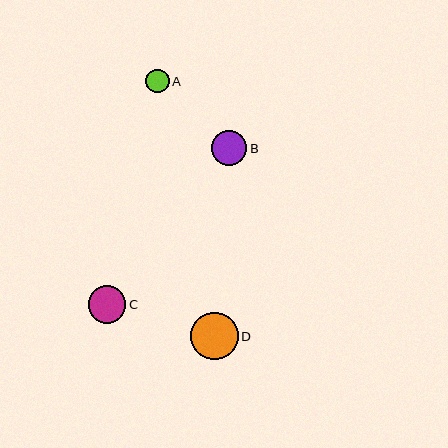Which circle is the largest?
Circle D is the largest with a size of approximately 47 pixels.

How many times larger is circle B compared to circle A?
Circle B is approximately 1.5 times the size of circle A.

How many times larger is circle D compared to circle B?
Circle D is approximately 1.3 times the size of circle B.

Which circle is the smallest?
Circle A is the smallest with a size of approximately 23 pixels.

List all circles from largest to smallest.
From largest to smallest: D, C, B, A.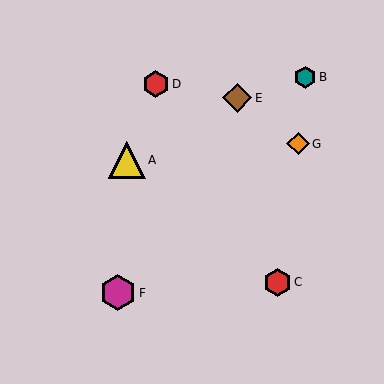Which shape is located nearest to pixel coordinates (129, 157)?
The yellow triangle (labeled A) at (127, 160) is nearest to that location.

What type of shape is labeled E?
Shape E is a brown diamond.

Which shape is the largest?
The yellow triangle (labeled A) is the largest.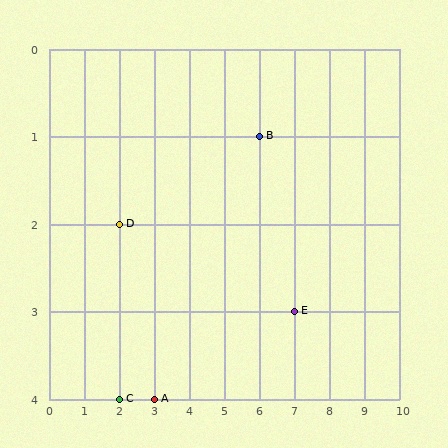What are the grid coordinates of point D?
Point D is at grid coordinates (2, 2).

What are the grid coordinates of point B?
Point B is at grid coordinates (6, 1).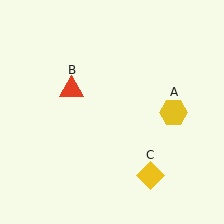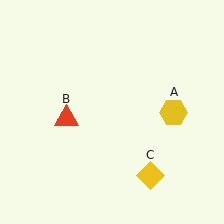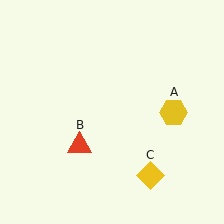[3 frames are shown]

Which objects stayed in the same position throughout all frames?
Yellow hexagon (object A) and yellow diamond (object C) remained stationary.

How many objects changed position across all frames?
1 object changed position: red triangle (object B).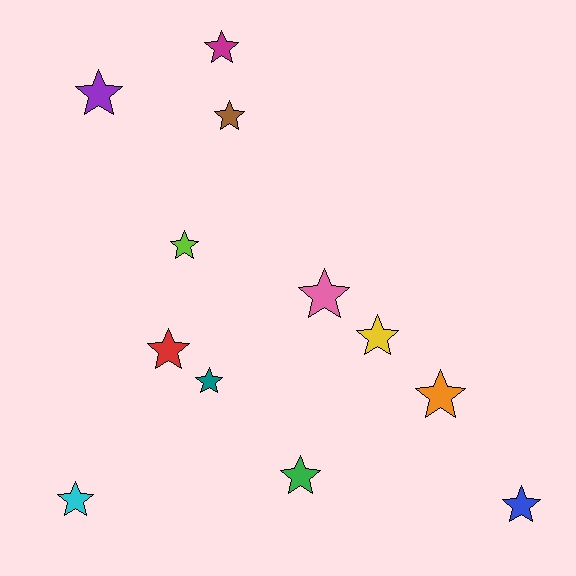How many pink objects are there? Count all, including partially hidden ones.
There is 1 pink object.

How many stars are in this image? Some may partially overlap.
There are 12 stars.